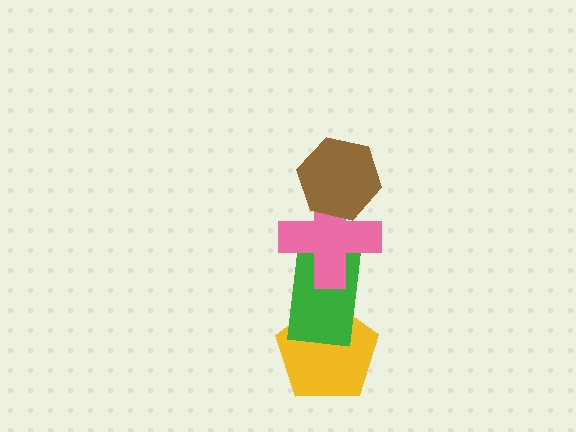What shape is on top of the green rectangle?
The pink cross is on top of the green rectangle.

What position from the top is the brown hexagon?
The brown hexagon is 1st from the top.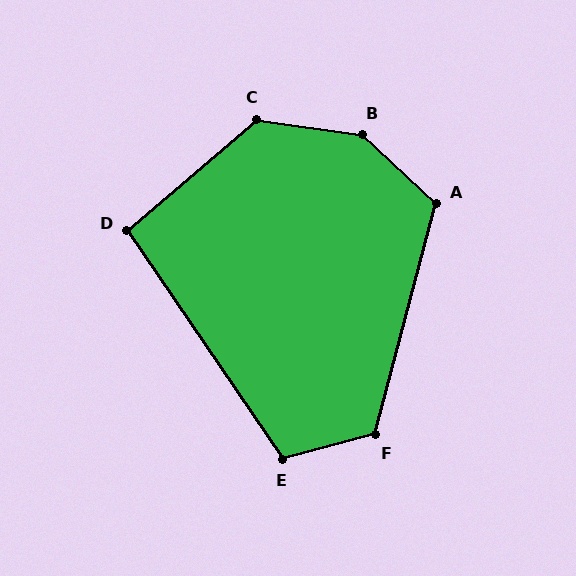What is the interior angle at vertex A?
Approximately 118 degrees (obtuse).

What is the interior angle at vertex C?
Approximately 132 degrees (obtuse).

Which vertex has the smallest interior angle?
D, at approximately 96 degrees.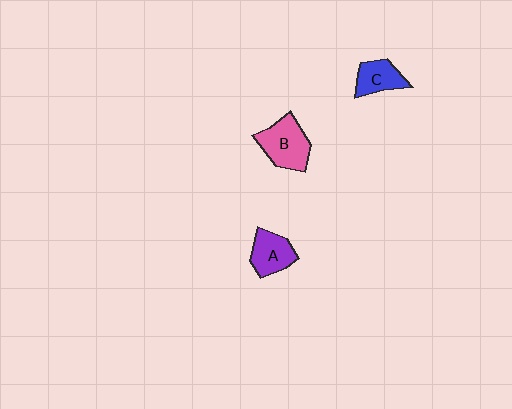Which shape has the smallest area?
Shape C (blue).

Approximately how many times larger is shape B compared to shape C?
Approximately 1.5 times.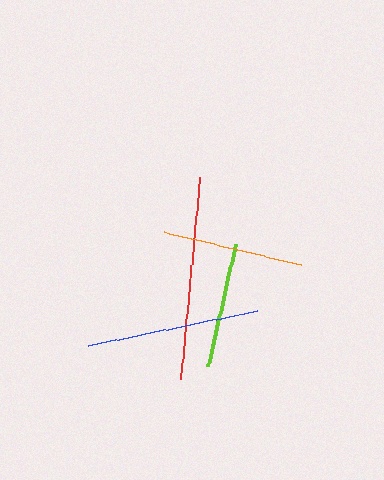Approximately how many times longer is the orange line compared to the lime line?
The orange line is approximately 1.1 times the length of the lime line.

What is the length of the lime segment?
The lime segment is approximately 125 pixels long.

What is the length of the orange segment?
The orange segment is approximately 141 pixels long.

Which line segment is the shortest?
The lime line is the shortest at approximately 125 pixels.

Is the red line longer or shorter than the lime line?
The red line is longer than the lime line.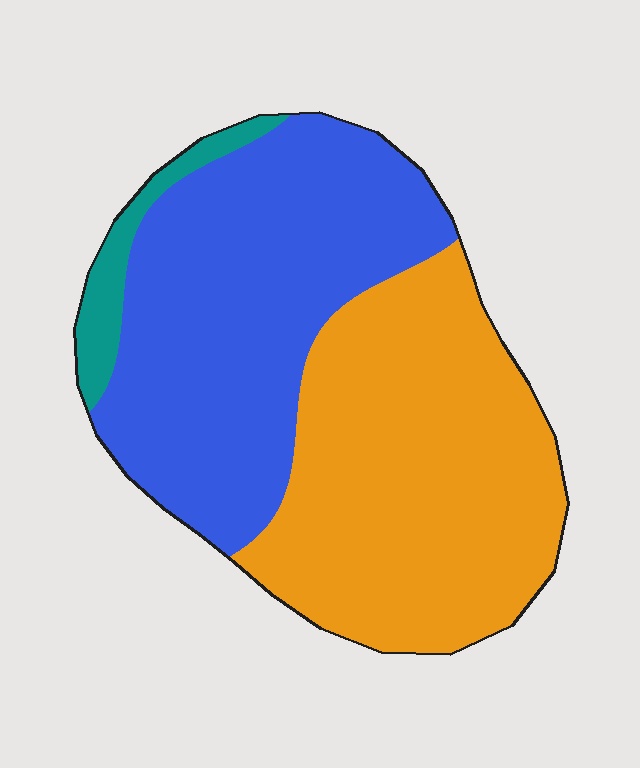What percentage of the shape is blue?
Blue takes up between a quarter and a half of the shape.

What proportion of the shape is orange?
Orange takes up about one half (1/2) of the shape.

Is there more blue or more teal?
Blue.